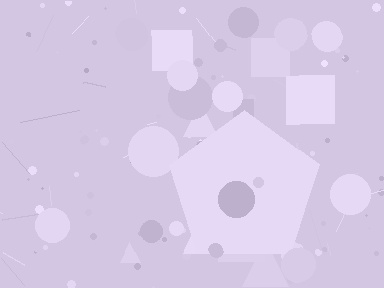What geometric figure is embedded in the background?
A pentagon is embedded in the background.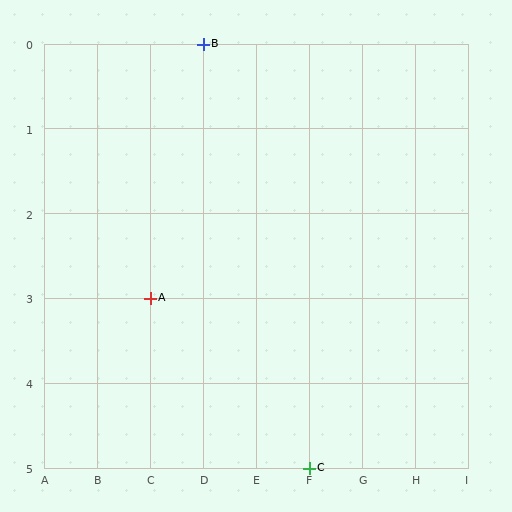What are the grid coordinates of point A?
Point A is at grid coordinates (C, 3).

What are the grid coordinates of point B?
Point B is at grid coordinates (D, 0).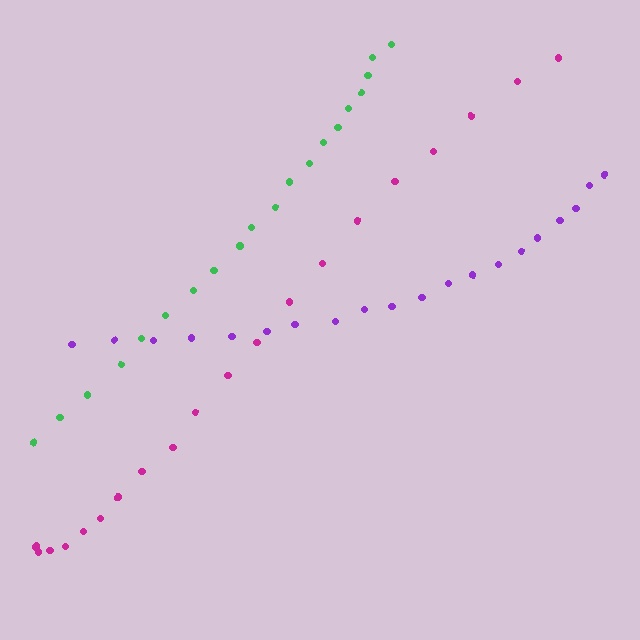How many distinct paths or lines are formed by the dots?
There are 3 distinct paths.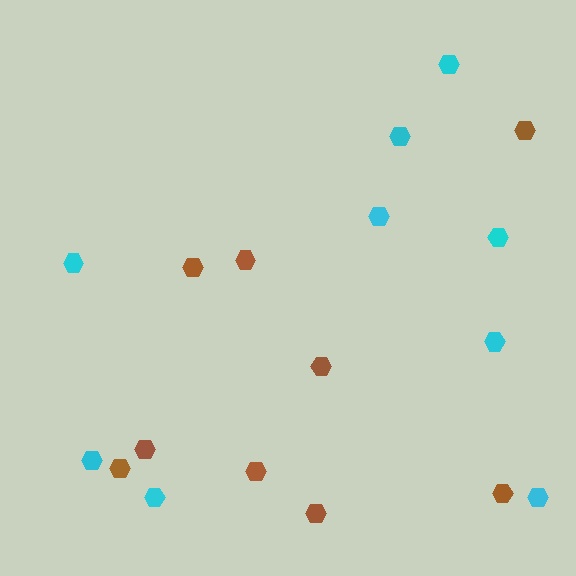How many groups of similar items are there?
There are 2 groups: one group of cyan hexagons (9) and one group of brown hexagons (9).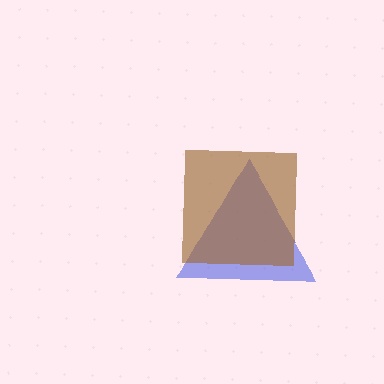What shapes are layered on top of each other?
The layered shapes are: a blue triangle, a brown square.